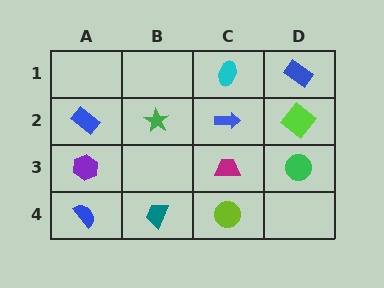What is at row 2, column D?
A lime diamond.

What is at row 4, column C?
A lime circle.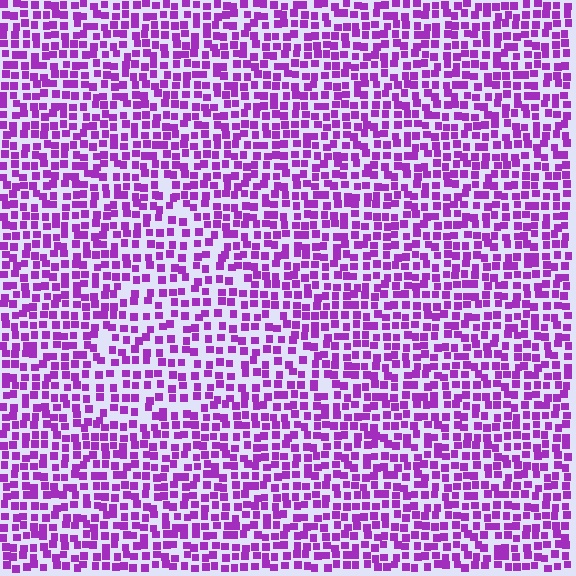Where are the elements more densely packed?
The elements are more densely packed outside the triangle boundary.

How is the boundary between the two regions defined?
The boundary is defined by a change in element density (approximately 1.4x ratio). All elements are the same color, size, and shape.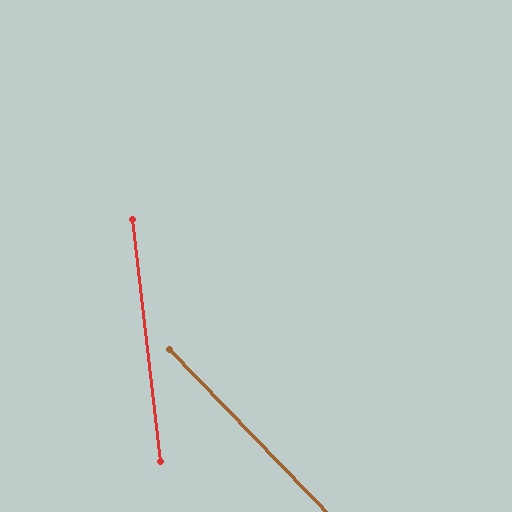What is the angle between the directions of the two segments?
Approximately 37 degrees.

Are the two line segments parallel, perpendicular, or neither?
Neither parallel nor perpendicular — they differ by about 37°.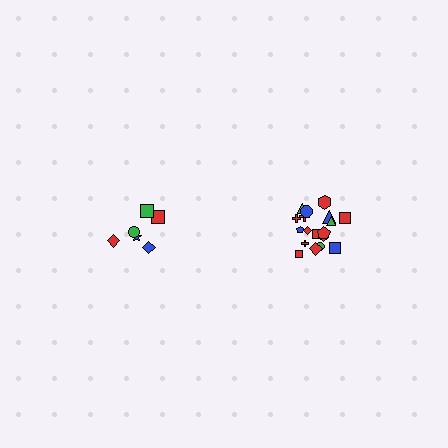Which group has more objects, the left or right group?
The right group.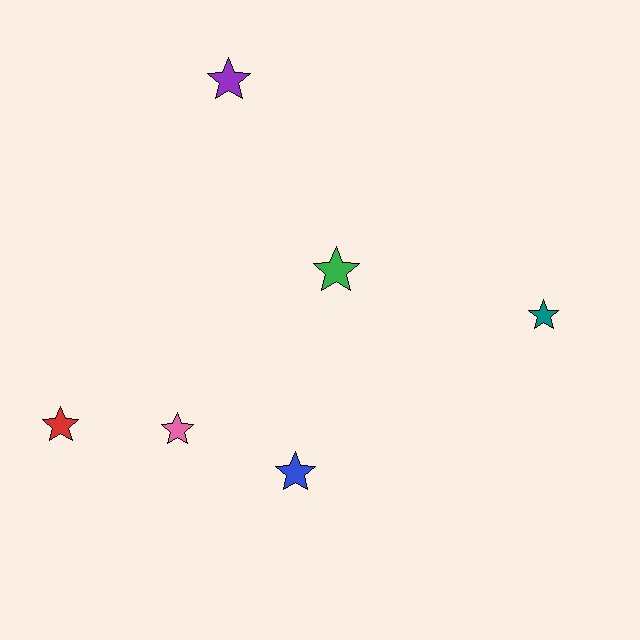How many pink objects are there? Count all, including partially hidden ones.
There is 1 pink object.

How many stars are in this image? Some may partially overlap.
There are 6 stars.